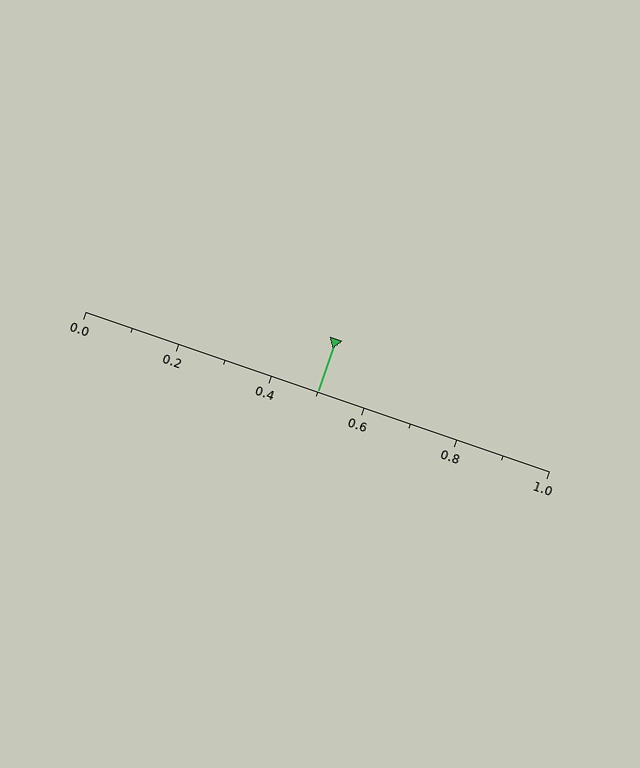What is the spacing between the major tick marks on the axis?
The major ticks are spaced 0.2 apart.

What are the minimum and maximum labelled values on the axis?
The axis runs from 0.0 to 1.0.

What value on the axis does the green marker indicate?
The marker indicates approximately 0.5.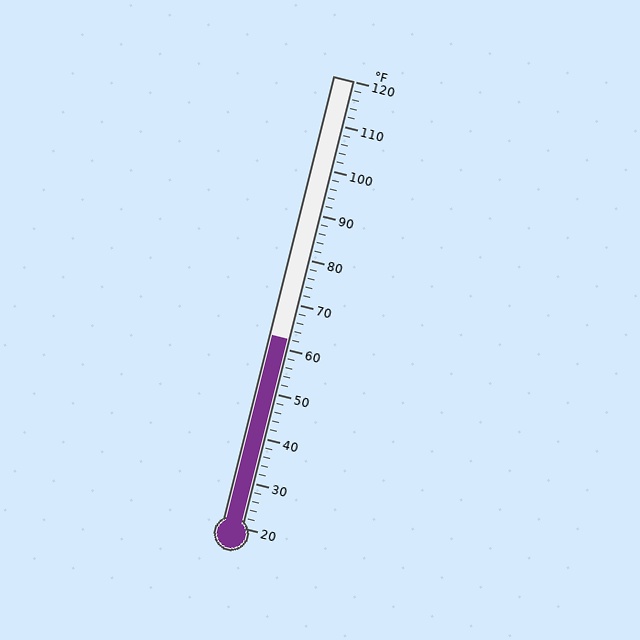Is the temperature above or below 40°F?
The temperature is above 40°F.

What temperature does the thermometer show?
The thermometer shows approximately 62°F.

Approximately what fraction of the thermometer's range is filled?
The thermometer is filled to approximately 40% of its range.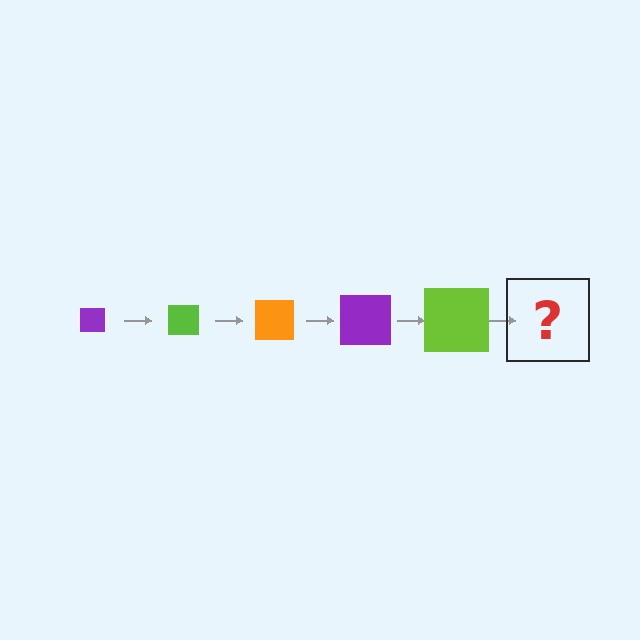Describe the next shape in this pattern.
It should be an orange square, larger than the previous one.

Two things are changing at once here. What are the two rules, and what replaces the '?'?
The two rules are that the square grows larger each step and the color cycles through purple, lime, and orange. The '?' should be an orange square, larger than the previous one.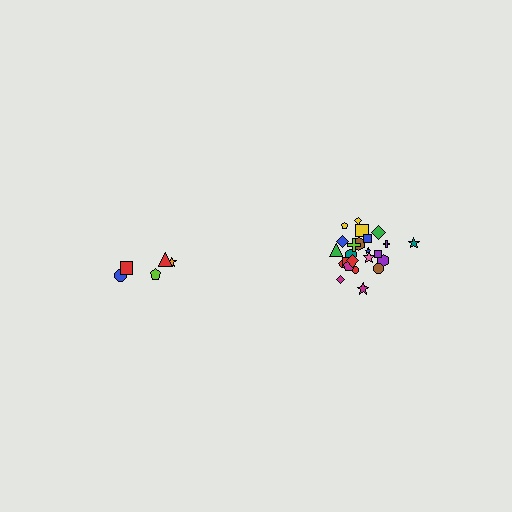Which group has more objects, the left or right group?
The right group.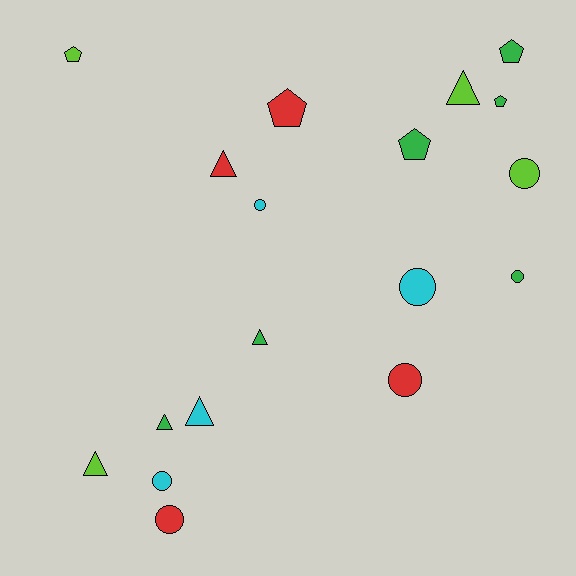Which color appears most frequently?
Green, with 6 objects.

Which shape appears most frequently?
Circle, with 7 objects.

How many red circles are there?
There are 2 red circles.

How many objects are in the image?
There are 18 objects.